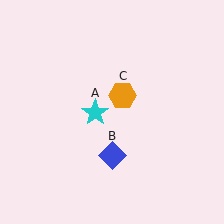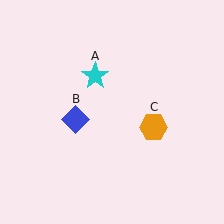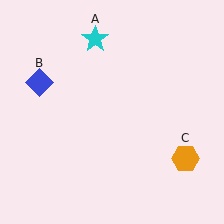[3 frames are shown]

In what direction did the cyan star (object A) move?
The cyan star (object A) moved up.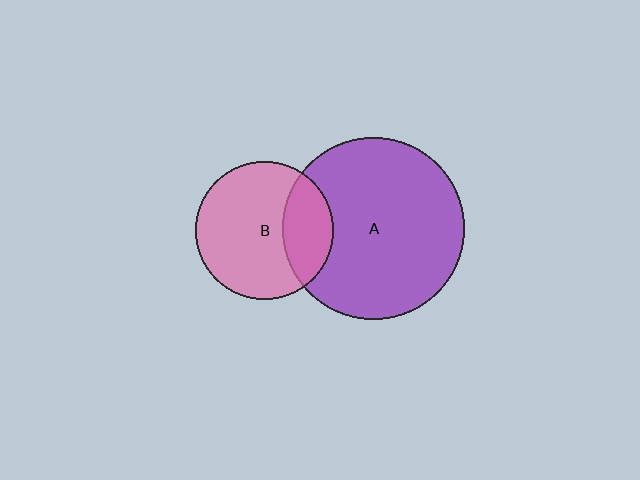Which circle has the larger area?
Circle A (purple).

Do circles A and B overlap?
Yes.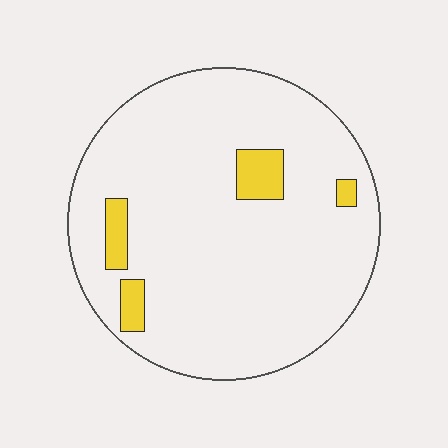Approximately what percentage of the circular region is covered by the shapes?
Approximately 10%.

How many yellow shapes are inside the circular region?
4.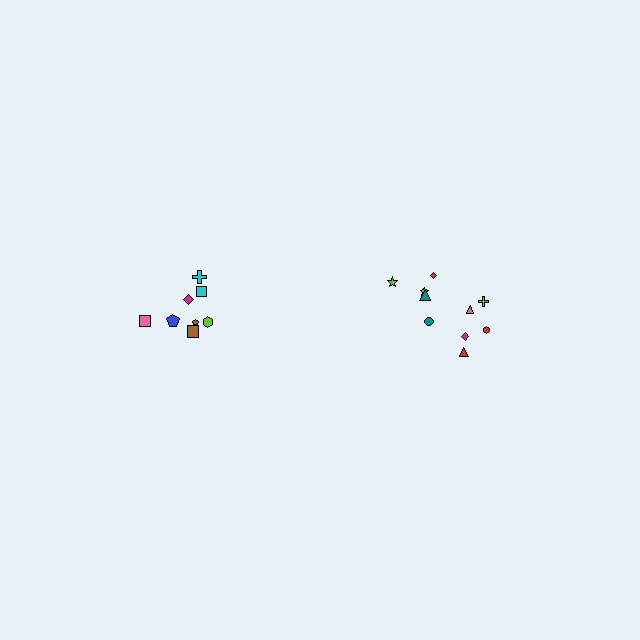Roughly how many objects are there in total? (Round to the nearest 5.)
Roughly 20 objects in total.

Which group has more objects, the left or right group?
The right group.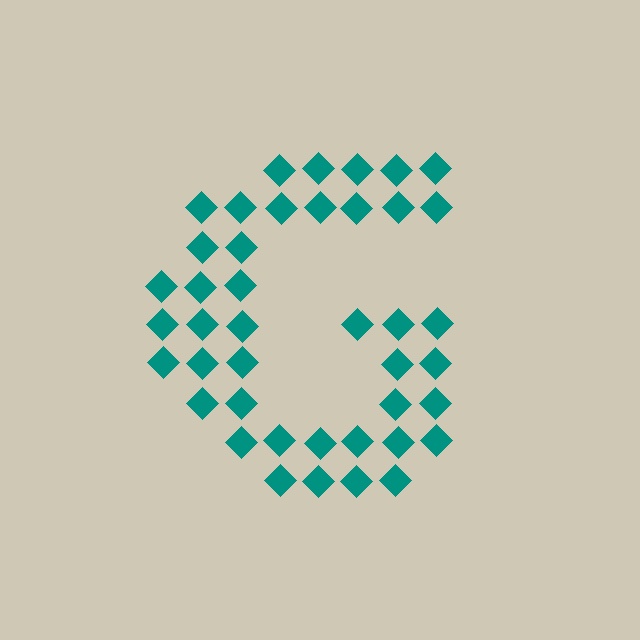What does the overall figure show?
The overall figure shows the letter G.